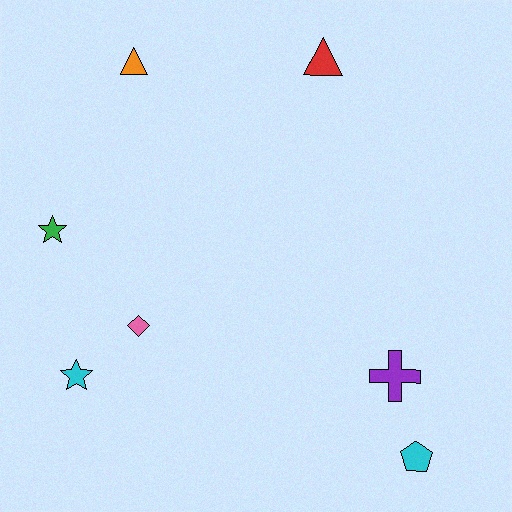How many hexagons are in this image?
There are no hexagons.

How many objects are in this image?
There are 7 objects.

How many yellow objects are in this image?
There are no yellow objects.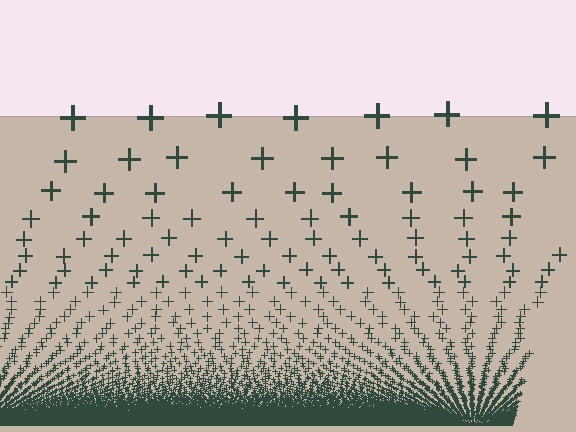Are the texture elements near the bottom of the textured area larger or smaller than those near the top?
Smaller. The gradient is inverted — elements near the bottom are smaller and denser.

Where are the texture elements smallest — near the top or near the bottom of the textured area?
Near the bottom.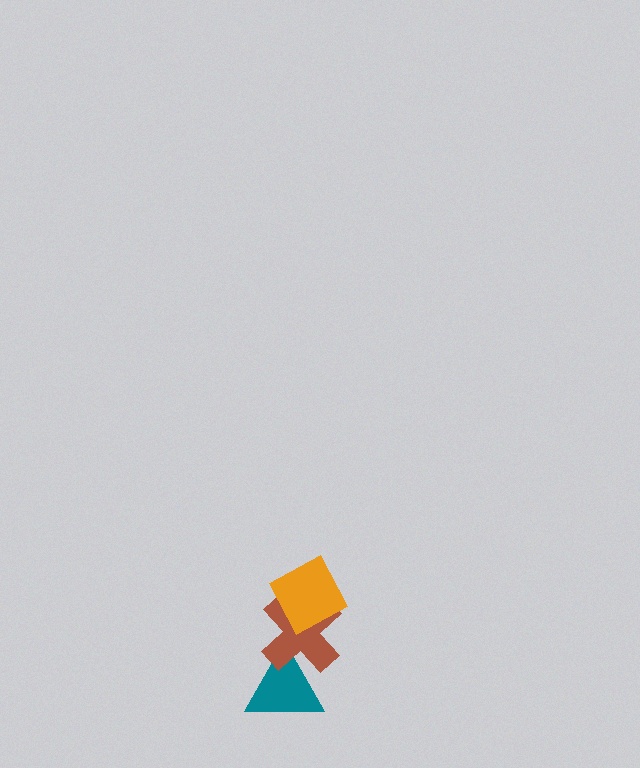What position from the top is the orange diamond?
The orange diamond is 1st from the top.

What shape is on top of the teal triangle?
The brown cross is on top of the teal triangle.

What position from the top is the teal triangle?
The teal triangle is 3rd from the top.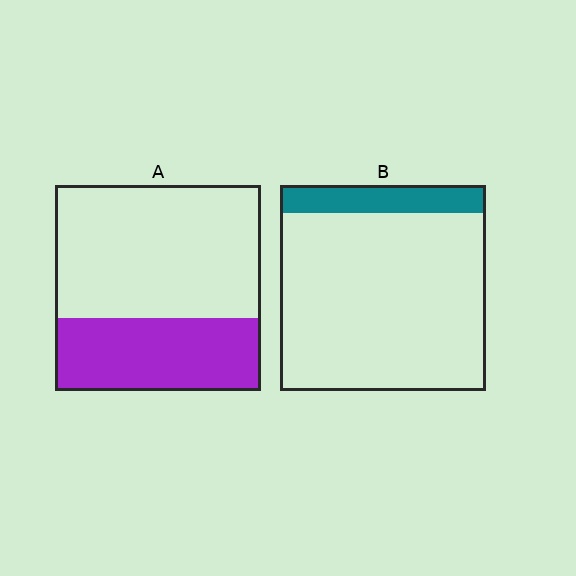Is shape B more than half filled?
No.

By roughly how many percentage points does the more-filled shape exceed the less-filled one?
By roughly 20 percentage points (A over B).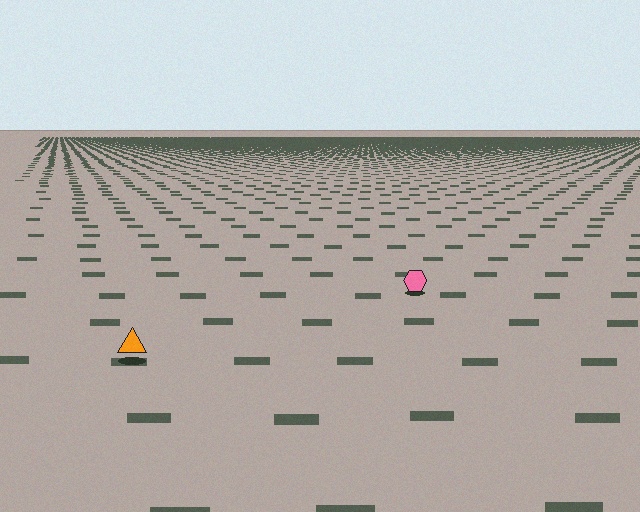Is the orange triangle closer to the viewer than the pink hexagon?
Yes. The orange triangle is closer — you can tell from the texture gradient: the ground texture is coarser near it.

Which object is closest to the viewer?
The orange triangle is closest. The texture marks near it are larger and more spread out.